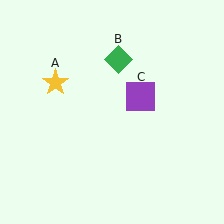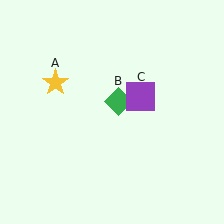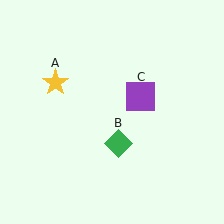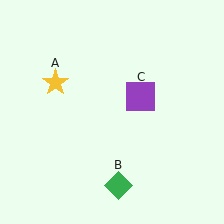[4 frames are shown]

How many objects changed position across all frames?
1 object changed position: green diamond (object B).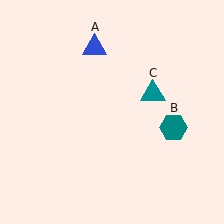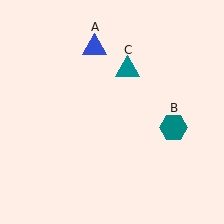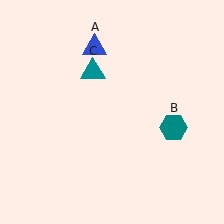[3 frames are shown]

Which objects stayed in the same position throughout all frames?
Blue triangle (object A) and teal hexagon (object B) remained stationary.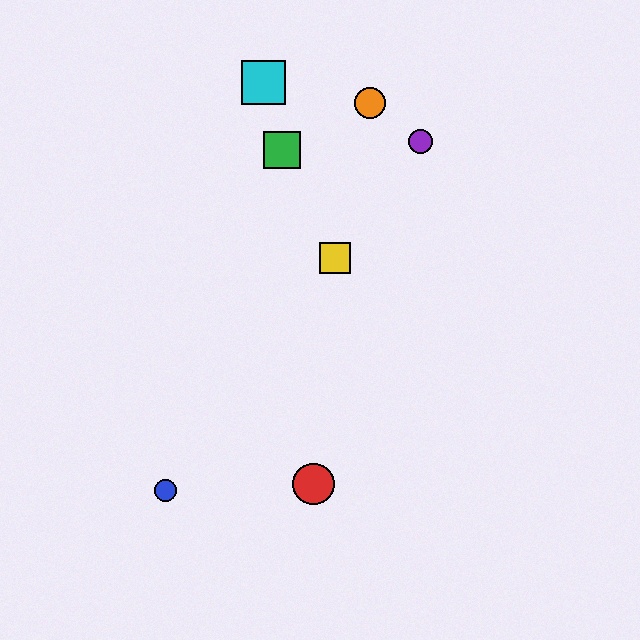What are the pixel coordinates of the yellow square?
The yellow square is at (335, 258).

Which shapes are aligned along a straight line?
The blue circle, the yellow square, the purple circle are aligned along a straight line.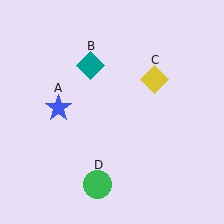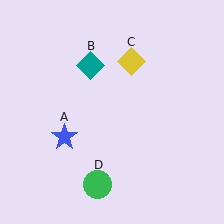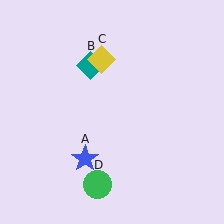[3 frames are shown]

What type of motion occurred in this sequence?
The blue star (object A), yellow diamond (object C) rotated counterclockwise around the center of the scene.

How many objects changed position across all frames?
2 objects changed position: blue star (object A), yellow diamond (object C).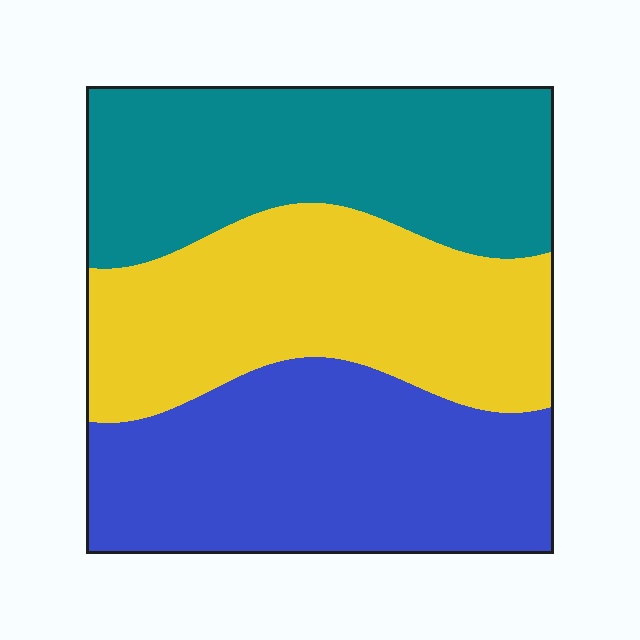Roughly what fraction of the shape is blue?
Blue takes up between a quarter and a half of the shape.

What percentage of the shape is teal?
Teal takes up about one third (1/3) of the shape.